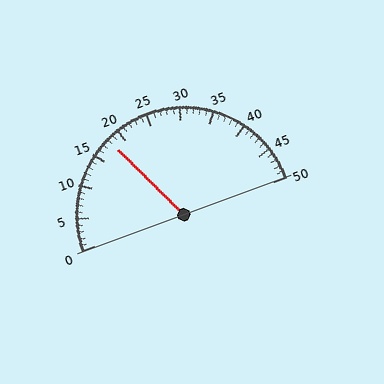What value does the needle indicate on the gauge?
The needle indicates approximately 18.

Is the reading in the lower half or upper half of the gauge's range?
The reading is in the lower half of the range (0 to 50).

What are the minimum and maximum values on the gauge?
The gauge ranges from 0 to 50.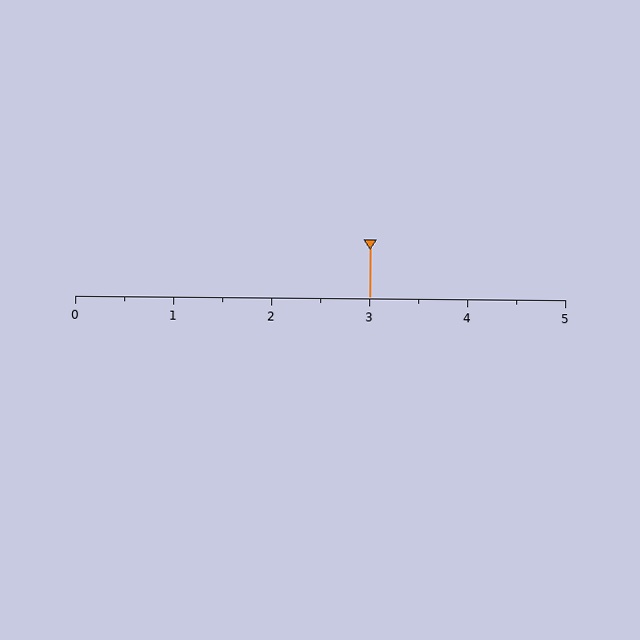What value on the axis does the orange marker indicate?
The marker indicates approximately 3.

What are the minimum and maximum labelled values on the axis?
The axis runs from 0 to 5.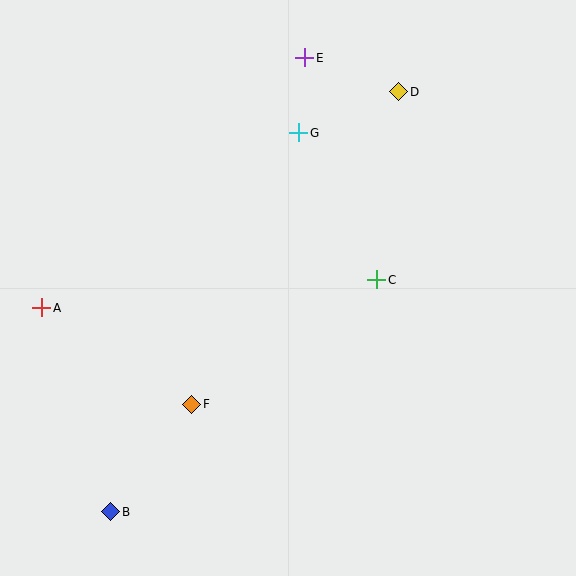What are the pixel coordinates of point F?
Point F is at (192, 404).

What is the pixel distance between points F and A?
The distance between F and A is 178 pixels.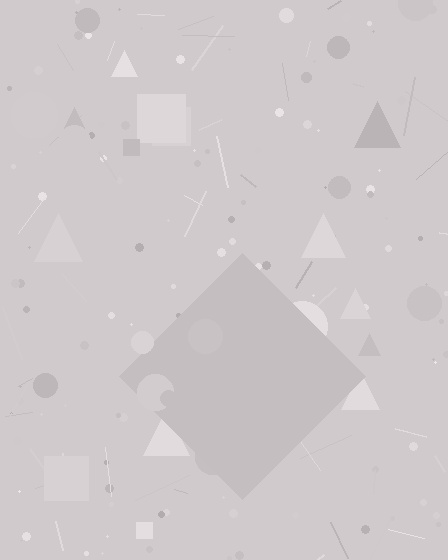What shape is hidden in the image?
A diamond is hidden in the image.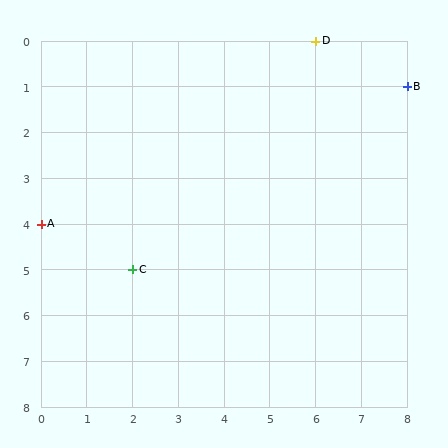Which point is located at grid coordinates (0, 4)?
Point A is at (0, 4).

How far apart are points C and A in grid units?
Points C and A are 2 columns and 1 row apart (about 2.2 grid units diagonally).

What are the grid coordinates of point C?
Point C is at grid coordinates (2, 5).